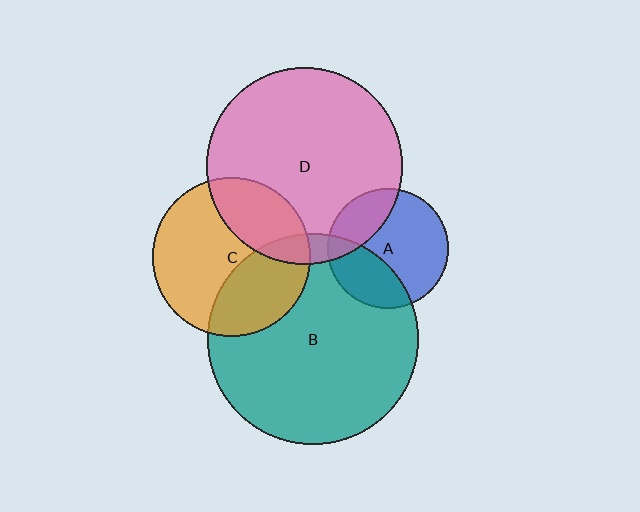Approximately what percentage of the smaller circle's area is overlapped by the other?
Approximately 35%.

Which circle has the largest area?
Circle B (teal).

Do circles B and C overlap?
Yes.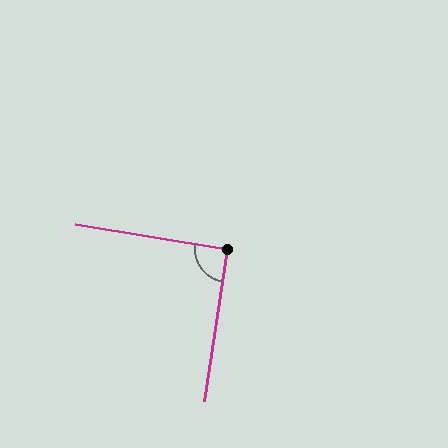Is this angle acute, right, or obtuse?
It is approximately a right angle.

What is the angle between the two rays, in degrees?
Approximately 91 degrees.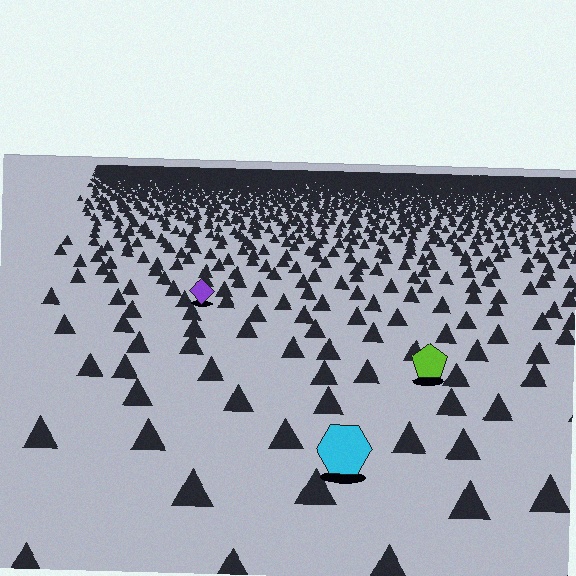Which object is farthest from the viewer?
The purple diamond is farthest from the viewer. It appears smaller and the ground texture around it is denser.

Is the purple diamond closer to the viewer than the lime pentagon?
No. The lime pentagon is closer — you can tell from the texture gradient: the ground texture is coarser near it.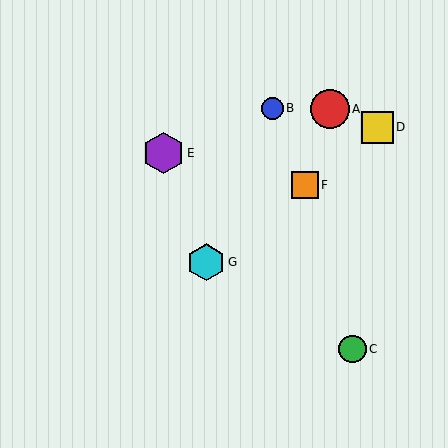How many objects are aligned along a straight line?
3 objects (D, F, G) are aligned along a straight line.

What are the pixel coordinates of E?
Object E is at (164, 153).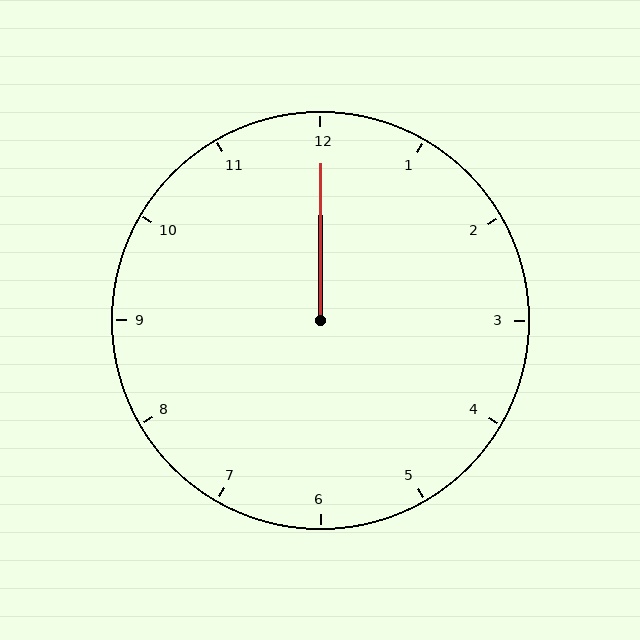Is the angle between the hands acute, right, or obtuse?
It is acute.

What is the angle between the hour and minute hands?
Approximately 0 degrees.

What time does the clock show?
12:00.